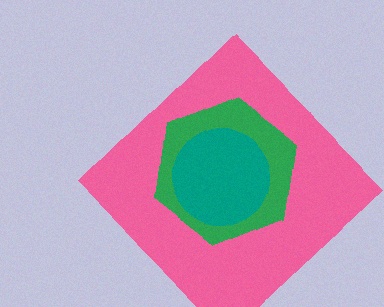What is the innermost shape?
The teal circle.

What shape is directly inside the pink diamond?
The green hexagon.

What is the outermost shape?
The pink diamond.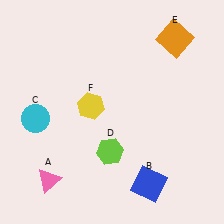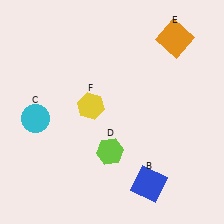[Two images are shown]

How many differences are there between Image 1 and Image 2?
There is 1 difference between the two images.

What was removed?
The pink triangle (A) was removed in Image 2.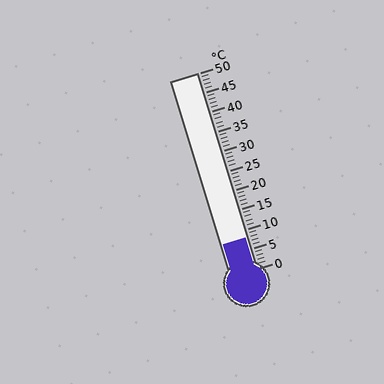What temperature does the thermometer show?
The thermometer shows approximately 8°C.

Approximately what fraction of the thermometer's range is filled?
The thermometer is filled to approximately 15% of its range.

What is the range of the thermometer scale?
The thermometer scale ranges from 0°C to 50°C.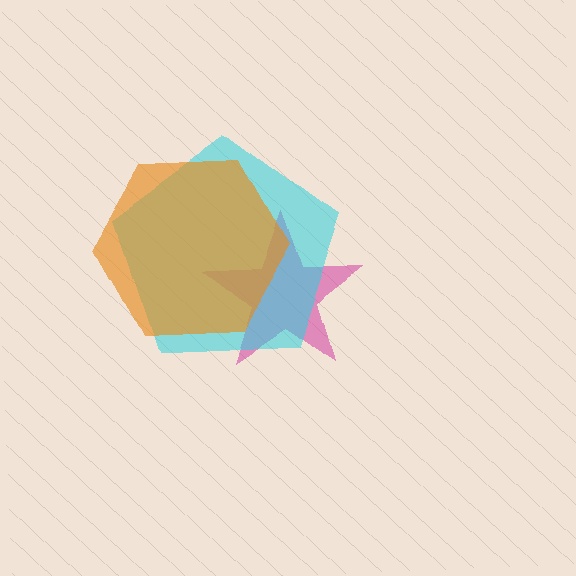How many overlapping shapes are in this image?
There are 3 overlapping shapes in the image.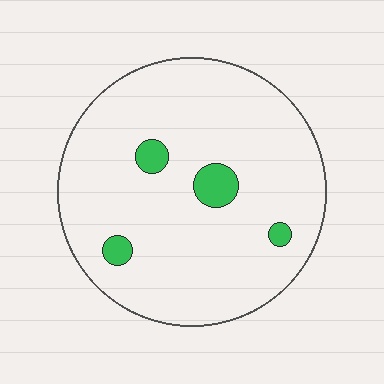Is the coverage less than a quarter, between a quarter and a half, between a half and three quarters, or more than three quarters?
Less than a quarter.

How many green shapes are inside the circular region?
4.